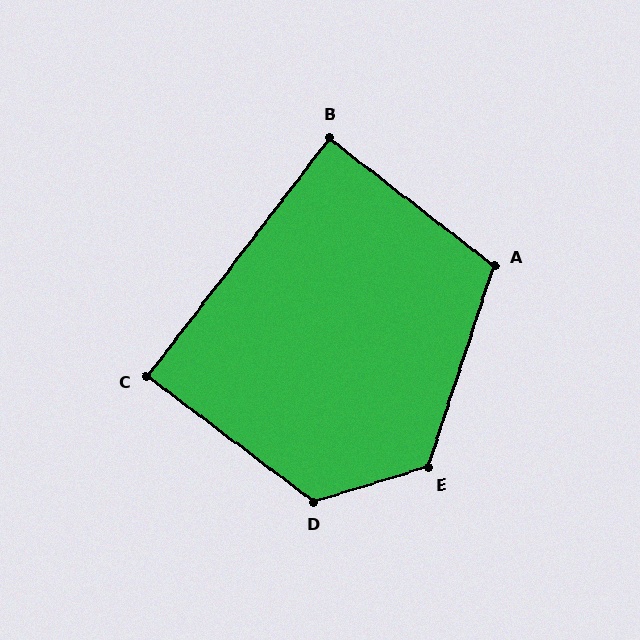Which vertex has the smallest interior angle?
C, at approximately 90 degrees.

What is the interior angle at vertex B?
Approximately 90 degrees (approximately right).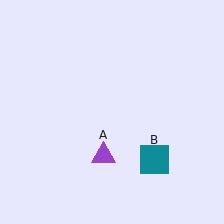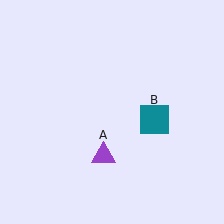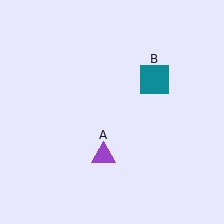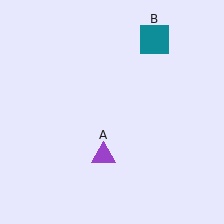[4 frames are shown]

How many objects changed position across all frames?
1 object changed position: teal square (object B).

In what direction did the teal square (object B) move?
The teal square (object B) moved up.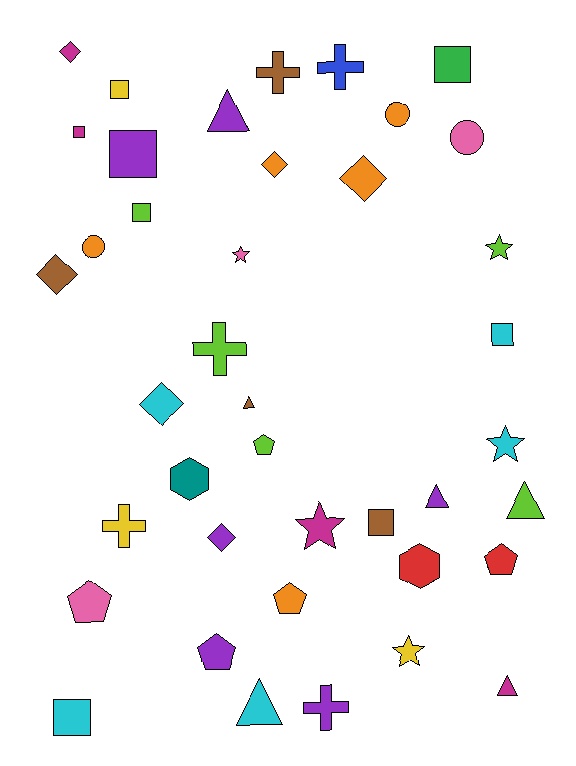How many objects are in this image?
There are 40 objects.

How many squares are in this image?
There are 8 squares.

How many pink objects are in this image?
There are 3 pink objects.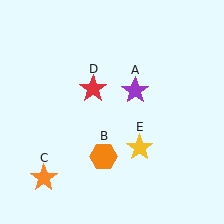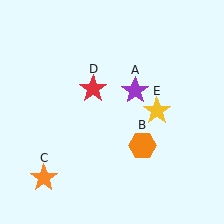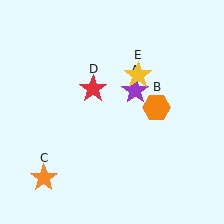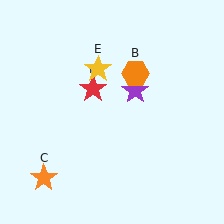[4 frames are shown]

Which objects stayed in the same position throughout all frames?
Purple star (object A) and orange star (object C) and red star (object D) remained stationary.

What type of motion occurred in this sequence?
The orange hexagon (object B), yellow star (object E) rotated counterclockwise around the center of the scene.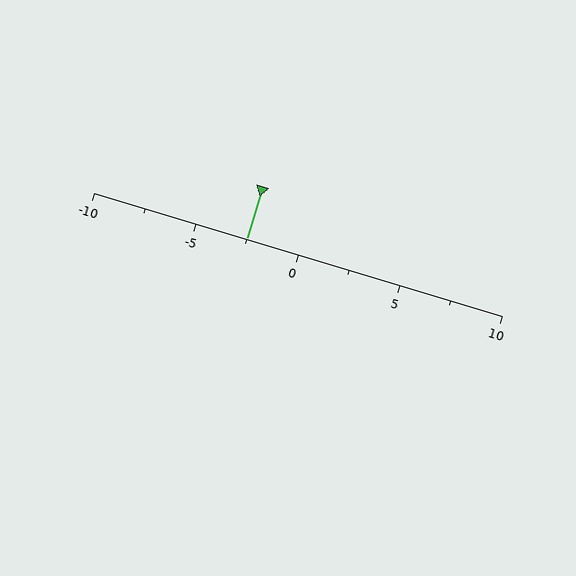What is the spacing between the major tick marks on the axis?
The major ticks are spaced 5 apart.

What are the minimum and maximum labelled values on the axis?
The axis runs from -10 to 10.